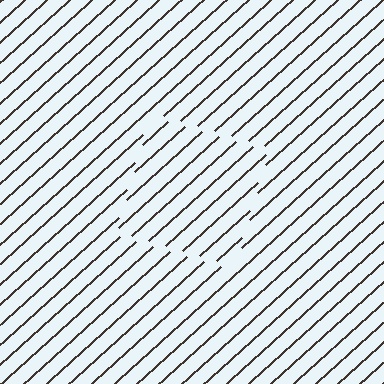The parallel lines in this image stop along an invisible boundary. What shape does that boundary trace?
An illusory square. The interior of the shape contains the same grating, shifted by half a period — the contour is defined by the phase discontinuity where line-ends from the inner and outer gratings abut.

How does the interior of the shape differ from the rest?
The interior of the shape contains the same grating, shifted by half a period — the contour is defined by the phase discontinuity where line-ends from the inner and outer gratings abut.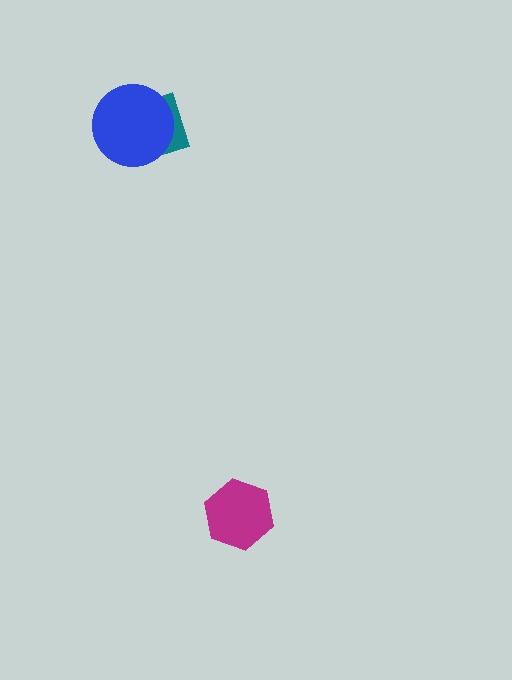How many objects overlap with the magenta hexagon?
0 objects overlap with the magenta hexagon.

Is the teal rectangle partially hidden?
Yes, it is partially covered by another shape.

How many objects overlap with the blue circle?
1 object overlaps with the blue circle.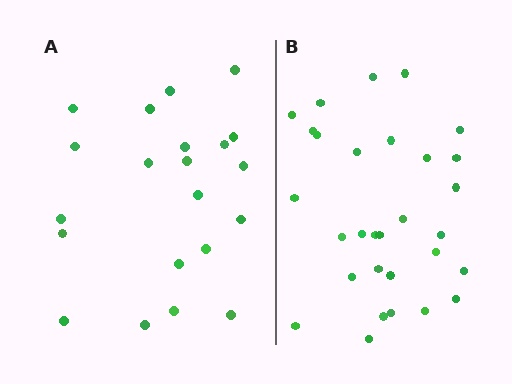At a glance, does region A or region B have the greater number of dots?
Region B (the right region) has more dots.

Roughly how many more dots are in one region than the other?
Region B has roughly 8 or so more dots than region A.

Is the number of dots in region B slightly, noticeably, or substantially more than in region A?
Region B has noticeably more, but not dramatically so. The ratio is roughly 1.4 to 1.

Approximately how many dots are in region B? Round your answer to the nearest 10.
About 30 dots.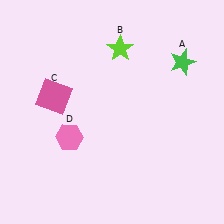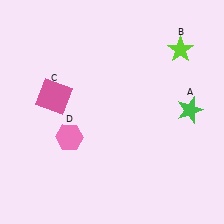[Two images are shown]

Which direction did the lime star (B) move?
The lime star (B) moved right.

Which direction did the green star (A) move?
The green star (A) moved down.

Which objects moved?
The objects that moved are: the green star (A), the lime star (B).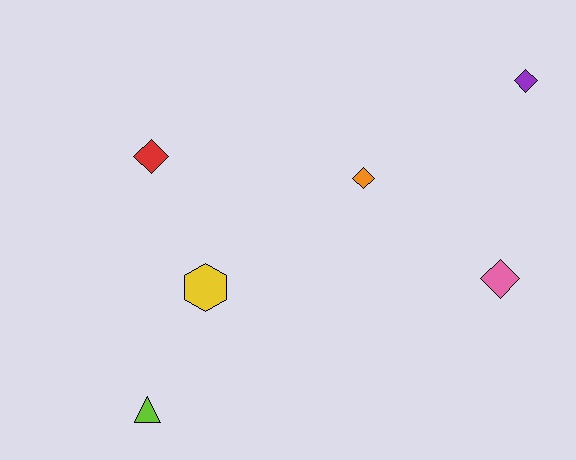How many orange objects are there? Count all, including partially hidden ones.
There is 1 orange object.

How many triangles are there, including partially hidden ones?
There is 1 triangle.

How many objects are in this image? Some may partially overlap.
There are 6 objects.